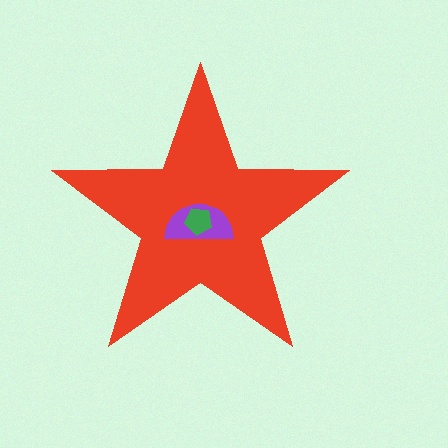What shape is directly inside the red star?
The purple semicircle.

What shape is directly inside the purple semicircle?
The green pentagon.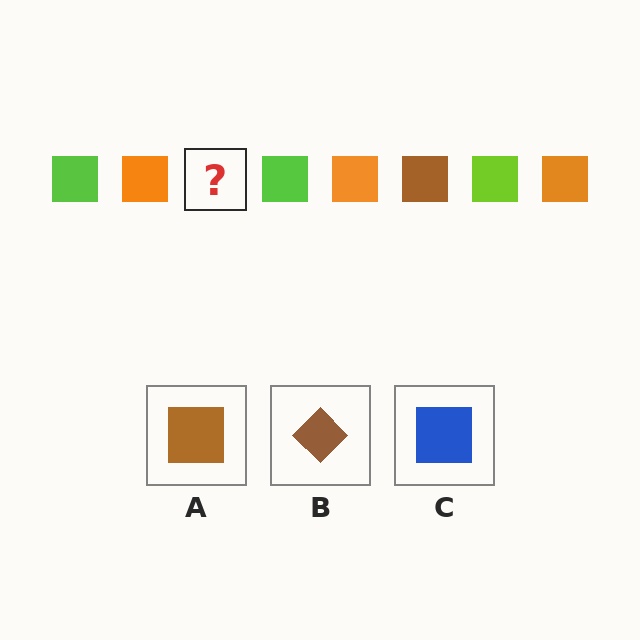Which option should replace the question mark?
Option A.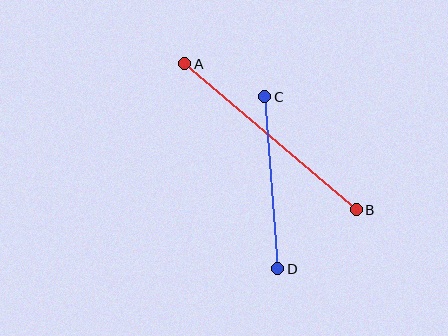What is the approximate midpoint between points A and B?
The midpoint is at approximately (270, 137) pixels.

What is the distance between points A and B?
The distance is approximately 225 pixels.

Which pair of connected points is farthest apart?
Points A and B are farthest apart.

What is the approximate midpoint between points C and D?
The midpoint is at approximately (271, 183) pixels.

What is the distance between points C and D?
The distance is approximately 173 pixels.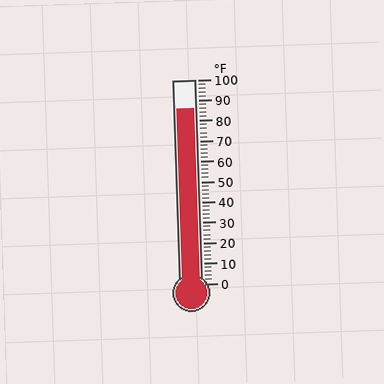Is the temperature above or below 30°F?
The temperature is above 30°F.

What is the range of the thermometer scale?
The thermometer scale ranges from 0°F to 100°F.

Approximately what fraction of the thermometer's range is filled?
The thermometer is filled to approximately 85% of its range.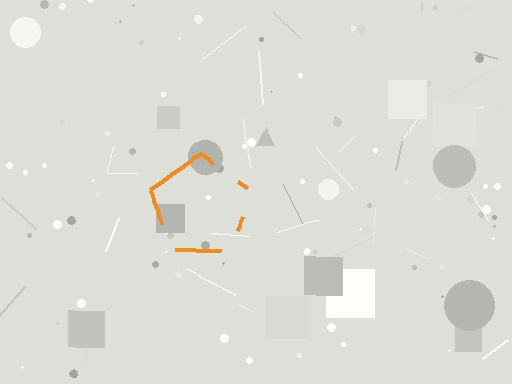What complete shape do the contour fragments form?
The contour fragments form a pentagon.